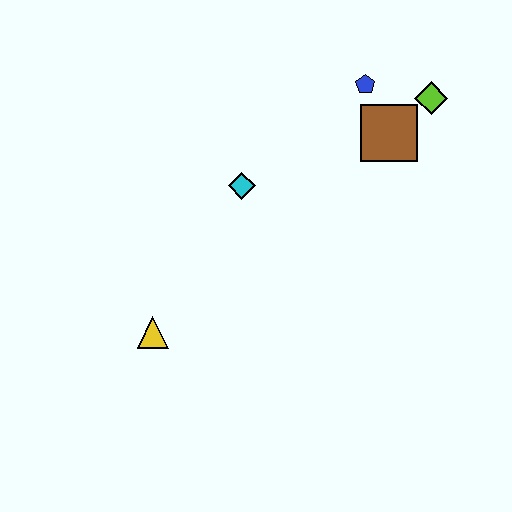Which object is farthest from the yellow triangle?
The lime diamond is farthest from the yellow triangle.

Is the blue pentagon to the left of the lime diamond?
Yes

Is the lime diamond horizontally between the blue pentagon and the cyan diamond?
No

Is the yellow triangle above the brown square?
No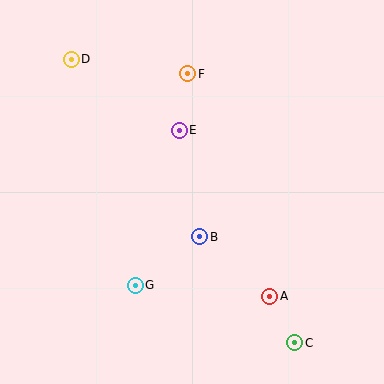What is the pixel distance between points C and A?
The distance between C and A is 53 pixels.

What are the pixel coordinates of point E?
Point E is at (179, 130).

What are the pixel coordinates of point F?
Point F is at (188, 74).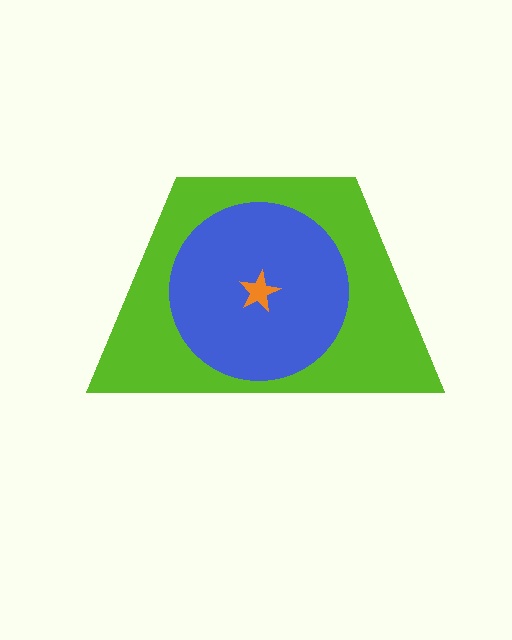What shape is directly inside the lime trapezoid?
The blue circle.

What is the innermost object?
The orange star.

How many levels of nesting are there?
3.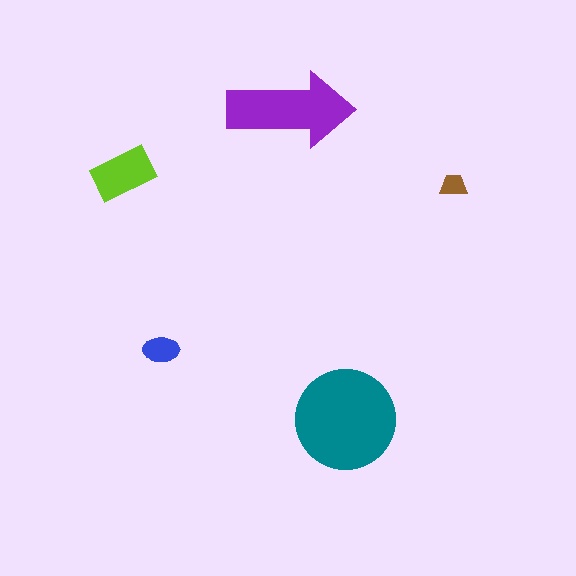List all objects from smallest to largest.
The brown trapezoid, the blue ellipse, the lime rectangle, the purple arrow, the teal circle.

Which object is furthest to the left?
The lime rectangle is leftmost.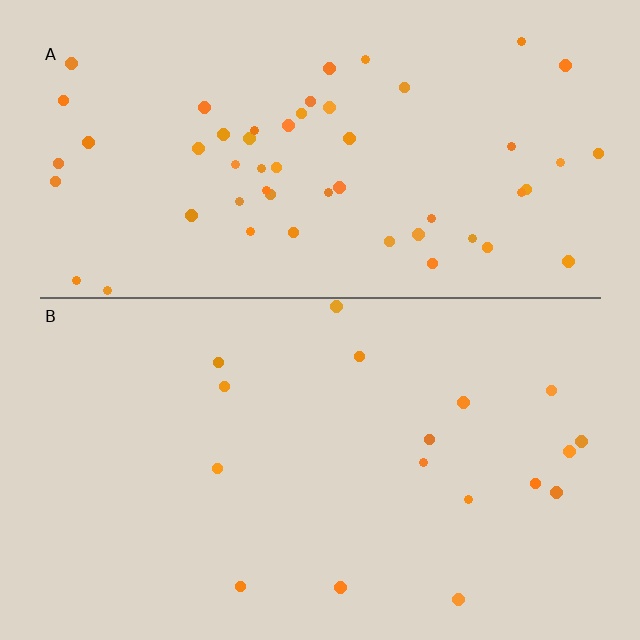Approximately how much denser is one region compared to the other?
Approximately 3.1× — region A over region B.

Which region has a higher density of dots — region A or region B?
A (the top).